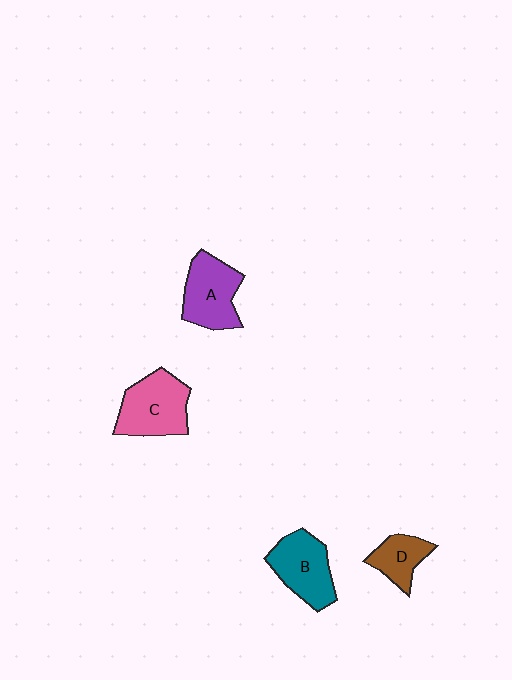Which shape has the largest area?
Shape C (pink).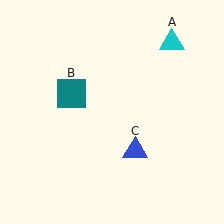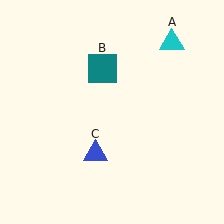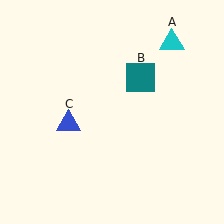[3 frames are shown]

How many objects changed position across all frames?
2 objects changed position: teal square (object B), blue triangle (object C).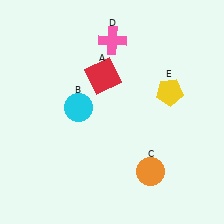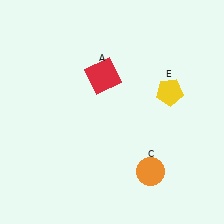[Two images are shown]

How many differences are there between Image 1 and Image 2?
There are 2 differences between the two images.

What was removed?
The cyan circle (B), the pink cross (D) were removed in Image 2.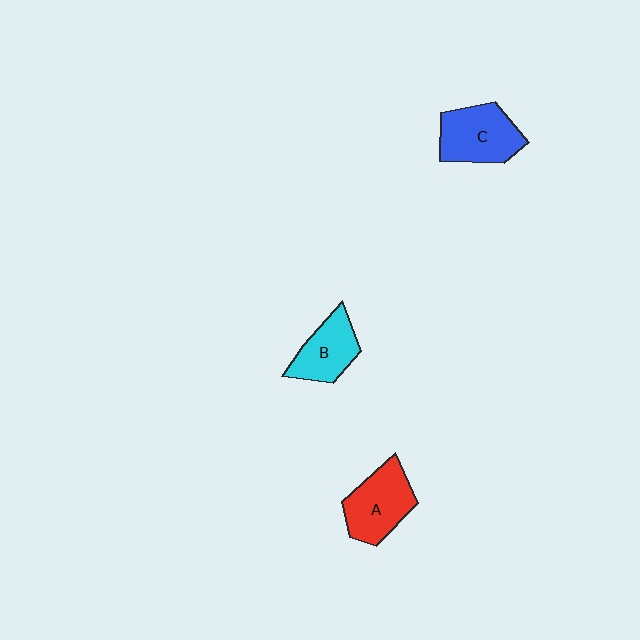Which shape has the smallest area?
Shape B (cyan).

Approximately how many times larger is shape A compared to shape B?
Approximately 1.2 times.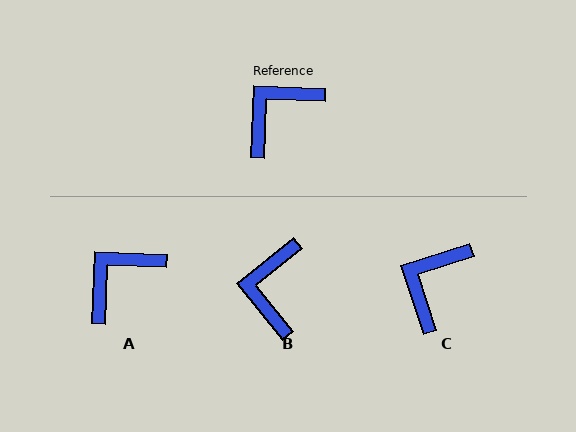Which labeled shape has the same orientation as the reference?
A.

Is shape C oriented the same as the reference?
No, it is off by about 20 degrees.